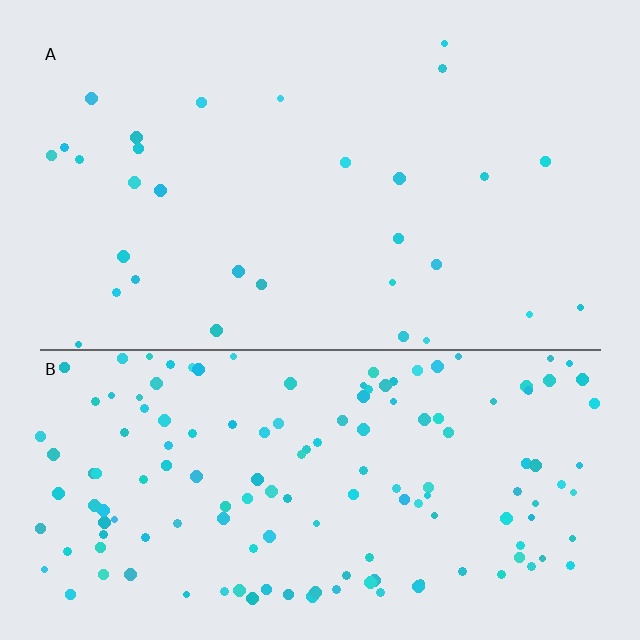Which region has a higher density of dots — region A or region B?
B (the bottom).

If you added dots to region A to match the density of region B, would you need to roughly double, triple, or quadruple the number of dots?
Approximately quadruple.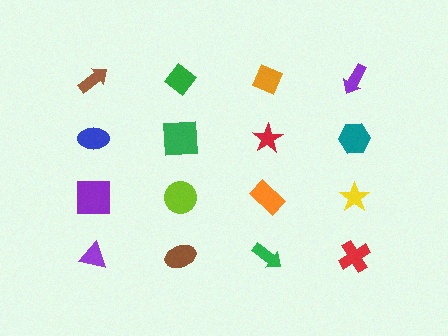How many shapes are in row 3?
4 shapes.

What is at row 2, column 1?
A blue ellipse.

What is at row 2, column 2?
A green square.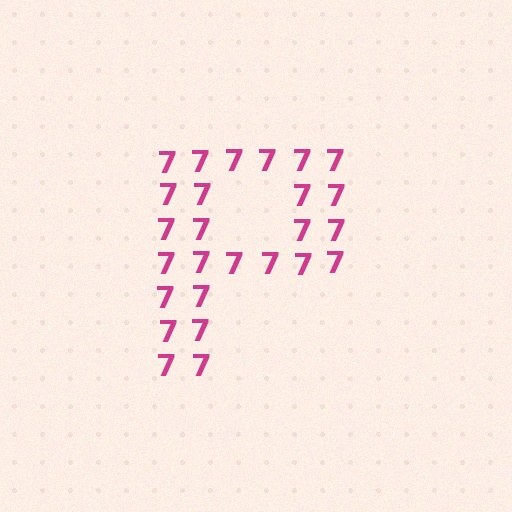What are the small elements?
The small elements are digit 7's.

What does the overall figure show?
The overall figure shows the letter P.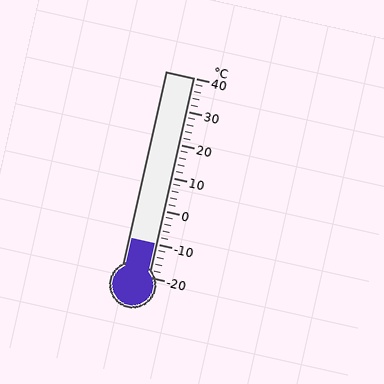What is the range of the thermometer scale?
The thermometer scale ranges from -20°C to 40°C.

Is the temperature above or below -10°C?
The temperature is at -10°C.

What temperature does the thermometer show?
The thermometer shows approximately -10°C.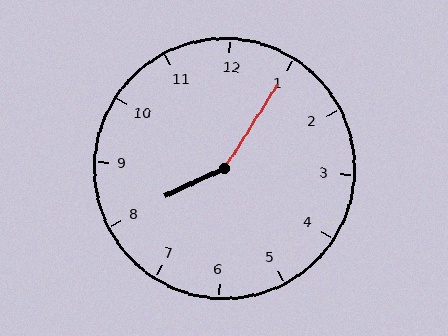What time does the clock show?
8:05.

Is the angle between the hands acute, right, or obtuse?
It is obtuse.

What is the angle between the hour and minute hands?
Approximately 148 degrees.